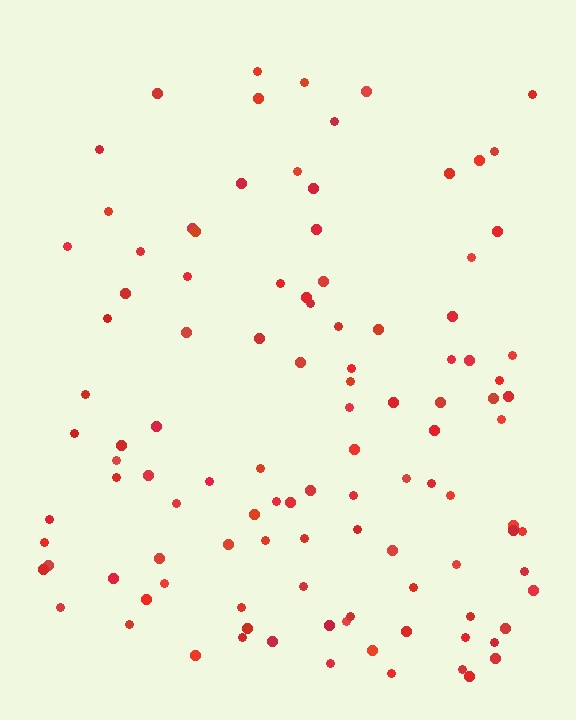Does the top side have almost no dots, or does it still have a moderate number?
Still a moderate number, just noticeably fewer than the bottom.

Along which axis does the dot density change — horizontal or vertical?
Vertical.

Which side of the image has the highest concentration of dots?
The bottom.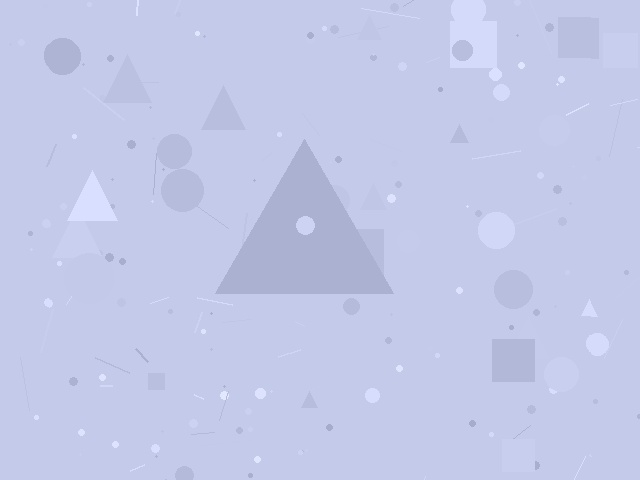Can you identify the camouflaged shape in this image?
The camouflaged shape is a triangle.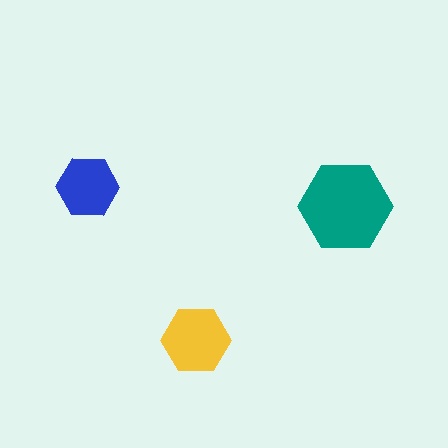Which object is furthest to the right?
The teal hexagon is rightmost.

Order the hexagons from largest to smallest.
the teal one, the yellow one, the blue one.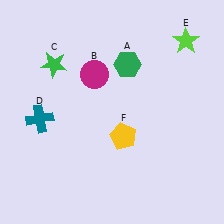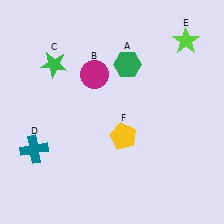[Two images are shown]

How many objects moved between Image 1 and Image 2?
1 object moved between the two images.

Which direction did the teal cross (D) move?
The teal cross (D) moved down.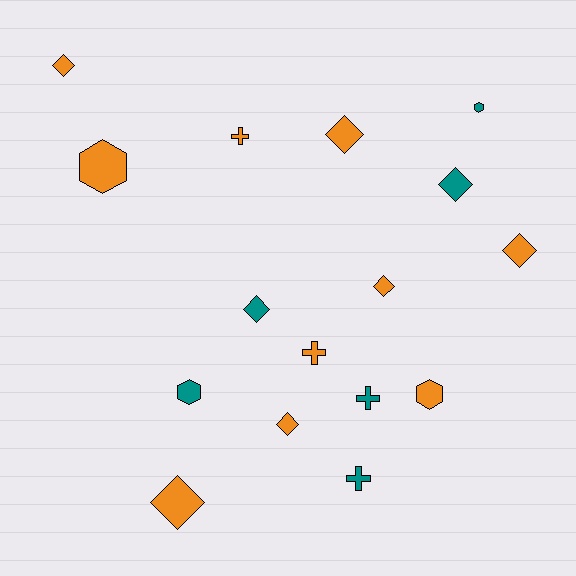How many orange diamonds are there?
There are 6 orange diamonds.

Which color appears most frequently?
Orange, with 10 objects.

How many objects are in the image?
There are 16 objects.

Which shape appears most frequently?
Diamond, with 8 objects.